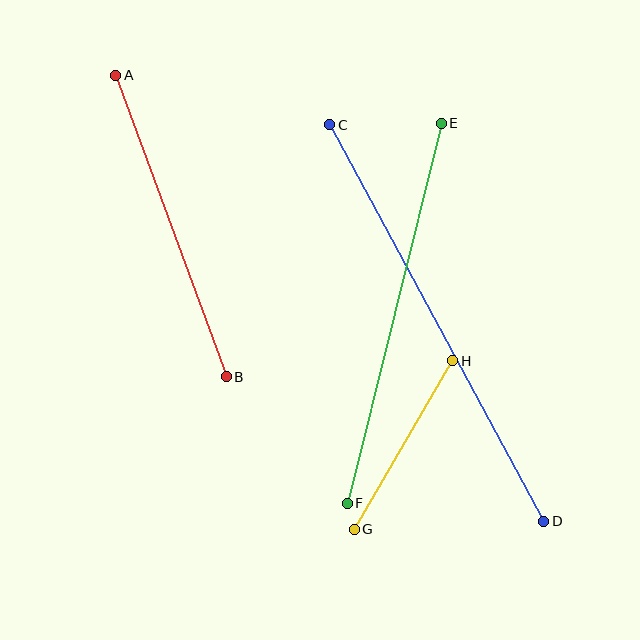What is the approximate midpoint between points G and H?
The midpoint is at approximately (404, 445) pixels.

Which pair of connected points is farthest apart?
Points C and D are farthest apart.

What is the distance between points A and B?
The distance is approximately 321 pixels.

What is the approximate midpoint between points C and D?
The midpoint is at approximately (437, 323) pixels.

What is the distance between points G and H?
The distance is approximately 195 pixels.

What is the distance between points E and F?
The distance is approximately 391 pixels.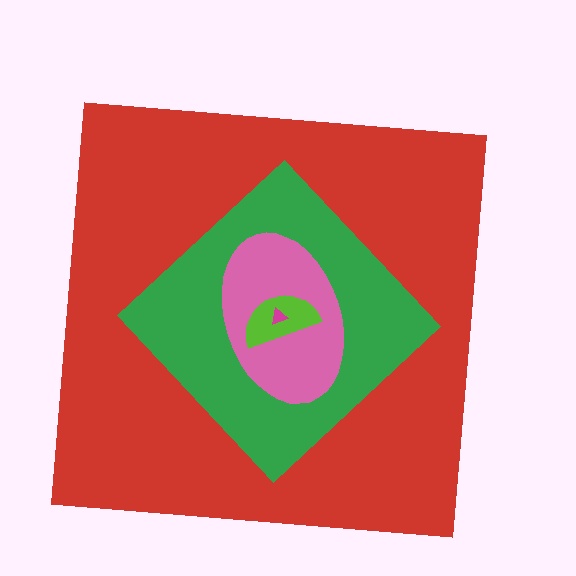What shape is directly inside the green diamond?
The pink ellipse.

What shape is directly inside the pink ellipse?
The lime semicircle.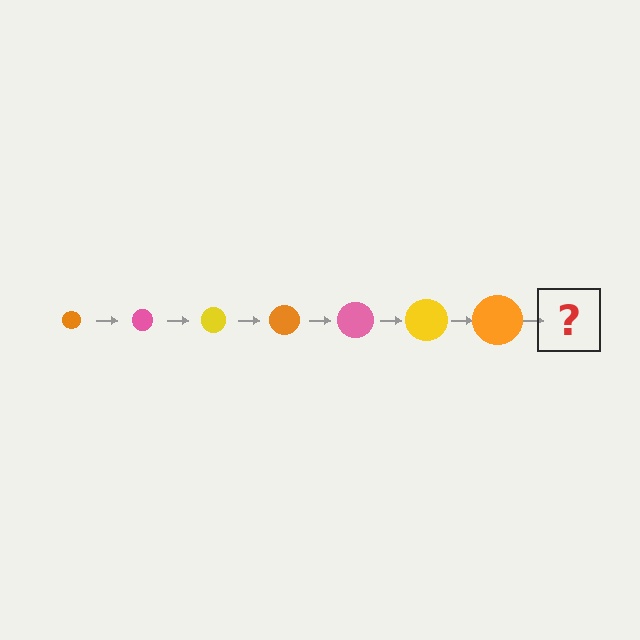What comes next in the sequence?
The next element should be a pink circle, larger than the previous one.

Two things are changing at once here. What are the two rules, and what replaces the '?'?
The two rules are that the circle grows larger each step and the color cycles through orange, pink, and yellow. The '?' should be a pink circle, larger than the previous one.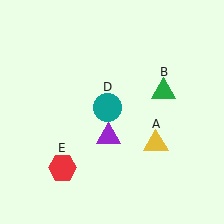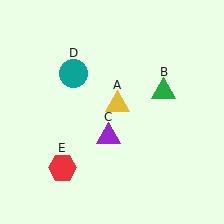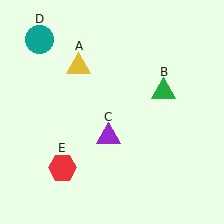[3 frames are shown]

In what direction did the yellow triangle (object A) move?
The yellow triangle (object A) moved up and to the left.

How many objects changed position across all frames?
2 objects changed position: yellow triangle (object A), teal circle (object D).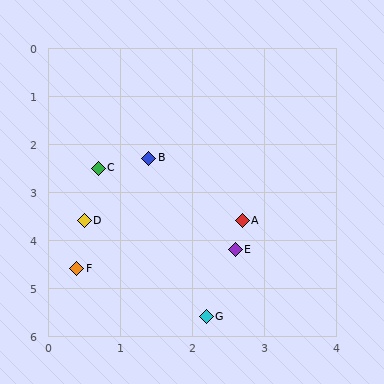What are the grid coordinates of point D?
Point D is at approximately (0.5, 3.6).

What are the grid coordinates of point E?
Point E is at approximately (2.6, 4.2).